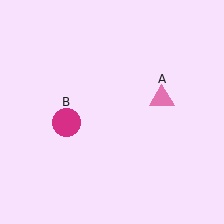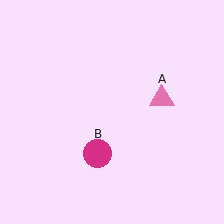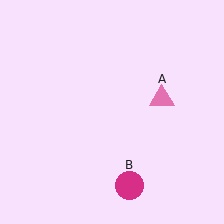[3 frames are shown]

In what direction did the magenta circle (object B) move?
The magenta circle (object B) moved down and to the right.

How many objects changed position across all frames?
1 object changed position: magenta circle (object B).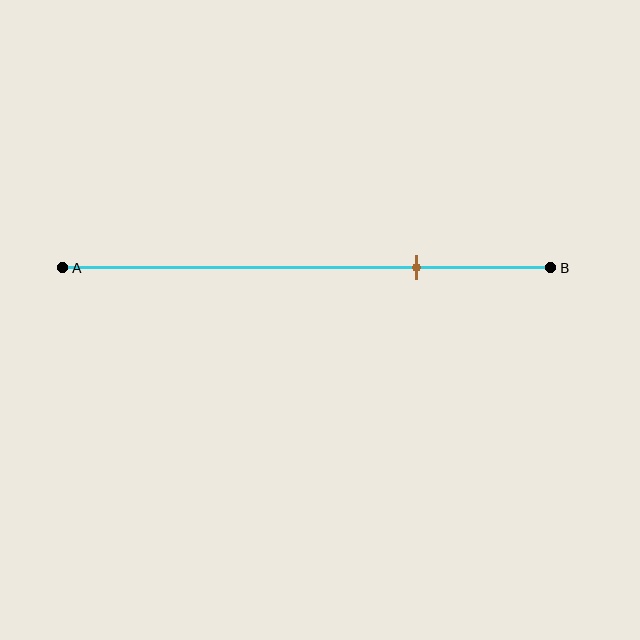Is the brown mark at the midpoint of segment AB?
No, the mark is at about 75% from A, not at the 50% midpoint.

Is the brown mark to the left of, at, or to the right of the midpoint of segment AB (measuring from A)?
The brown mark is to the right of the midpoint of segment AB.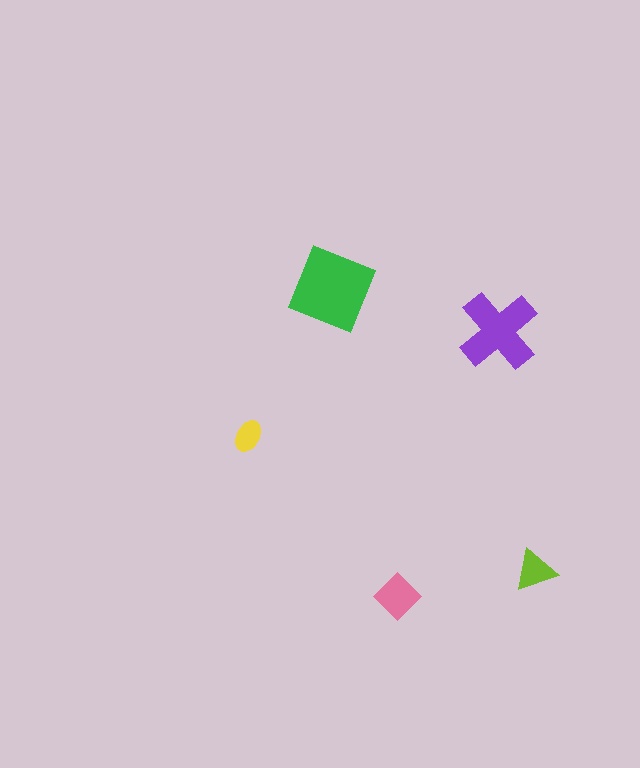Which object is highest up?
The green square is topmost.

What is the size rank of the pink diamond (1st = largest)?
3rd.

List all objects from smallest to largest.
The yellow ellipse, the lime triangle, the pink diamond, the purple cross, the green square.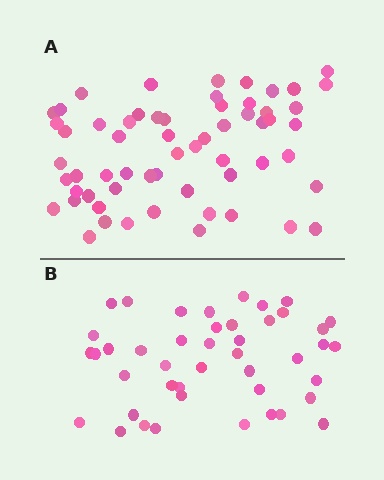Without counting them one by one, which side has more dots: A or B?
Region A (the top region) has more dots.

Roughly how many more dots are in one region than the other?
Region A has approximately 15 more dots than region B.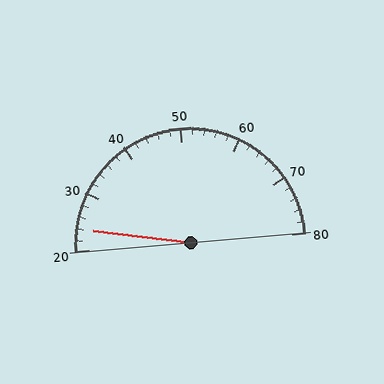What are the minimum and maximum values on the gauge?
The gauge ranges from 20 to 80.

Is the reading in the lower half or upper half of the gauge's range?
The reading is in the lower half of the range (20 to 80).